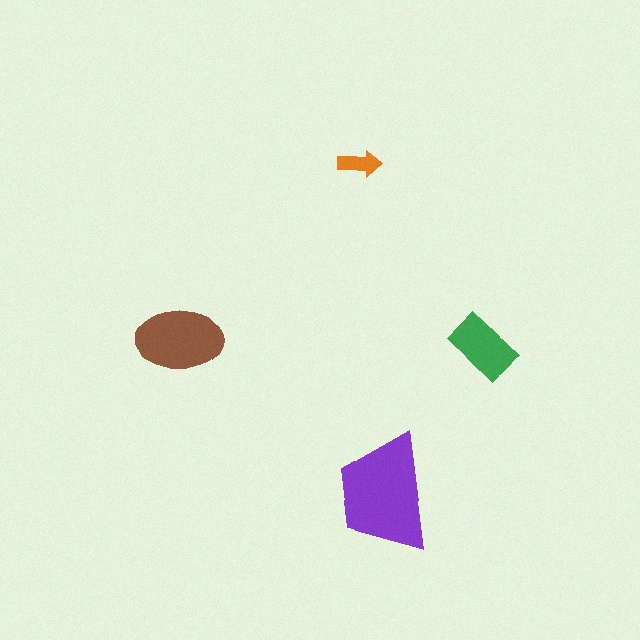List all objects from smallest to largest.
The orange arrow, the green rectangle, the brown ellipse, the purple trapezoid.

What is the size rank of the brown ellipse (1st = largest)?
2nd.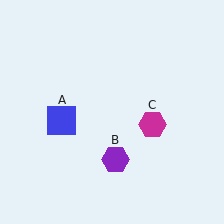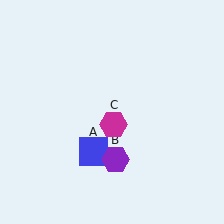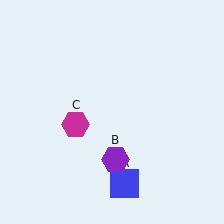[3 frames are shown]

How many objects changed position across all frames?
2 objects changed position: blue square (object A), magenta hexagon (object C).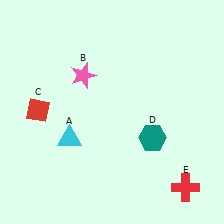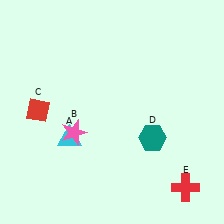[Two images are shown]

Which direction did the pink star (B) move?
The pink star (B) moved down.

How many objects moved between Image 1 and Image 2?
1 object moved between the two images.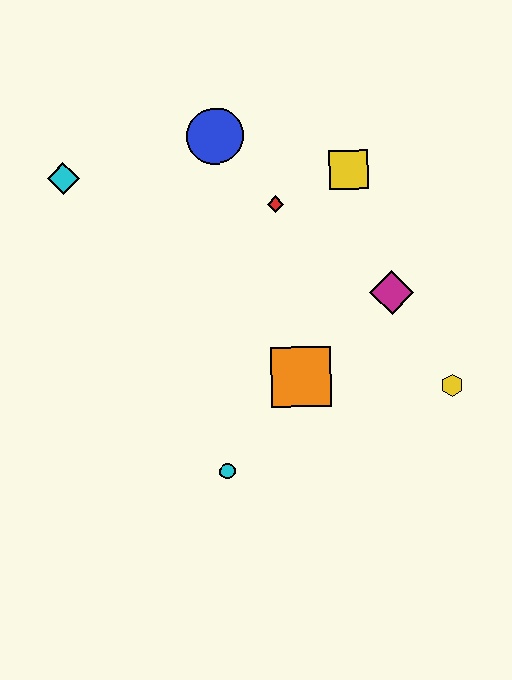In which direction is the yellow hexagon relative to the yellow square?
The yellow hexagon is below the yellow square.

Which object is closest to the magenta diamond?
The yellow hexagon is closest to the magenta diamond.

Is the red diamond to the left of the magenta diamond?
Yes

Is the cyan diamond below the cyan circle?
No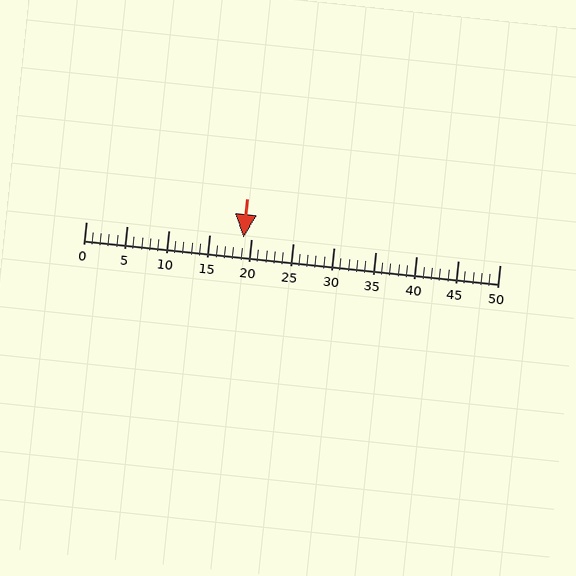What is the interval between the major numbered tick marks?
The major tick marks are spaced 5 units apart.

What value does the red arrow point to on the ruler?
The red arrow points to approximately 19.